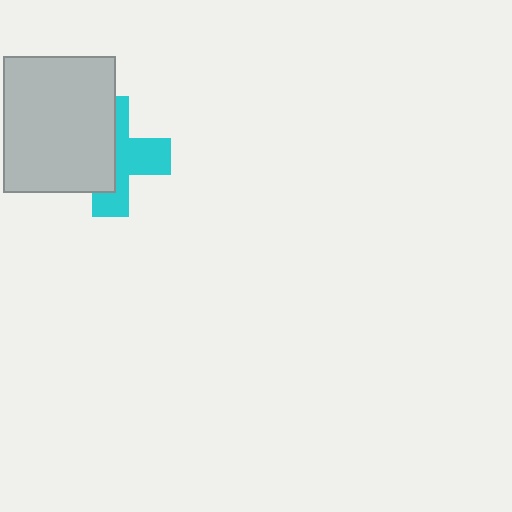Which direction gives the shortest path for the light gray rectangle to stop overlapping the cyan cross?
Moving left gives the shortest separation.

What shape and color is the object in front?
The object in front is a light gray rectangle.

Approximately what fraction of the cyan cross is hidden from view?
Roughly 50% of the cyan cross is hidden behind the light gray rectangle.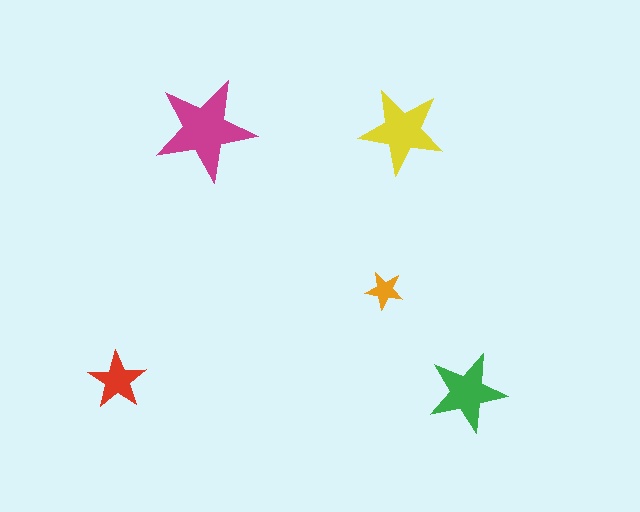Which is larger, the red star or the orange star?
The red one.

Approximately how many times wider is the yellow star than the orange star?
About 2.5 times wider.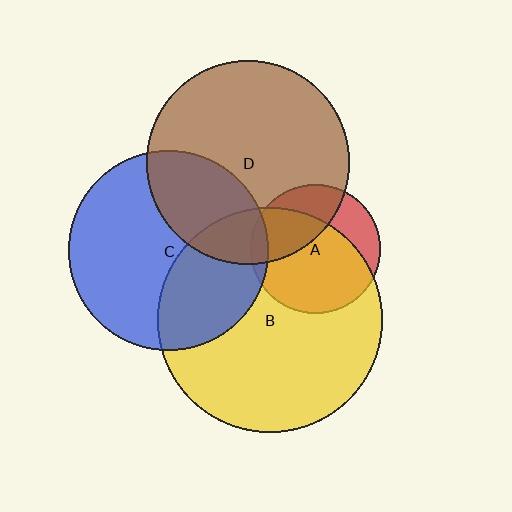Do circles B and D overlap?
Yes.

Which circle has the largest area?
Circle B (yellow).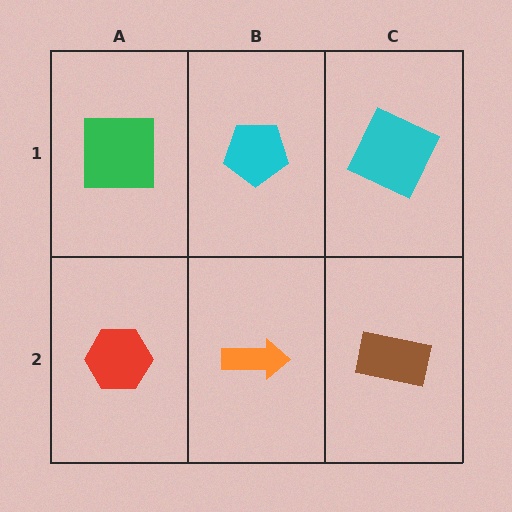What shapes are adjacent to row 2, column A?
A green square (row 1, column A), an orange arrow (row 2, column B).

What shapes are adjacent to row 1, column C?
A brown rectangle (row 2, column C), a cyan pentagon (row 1, column B).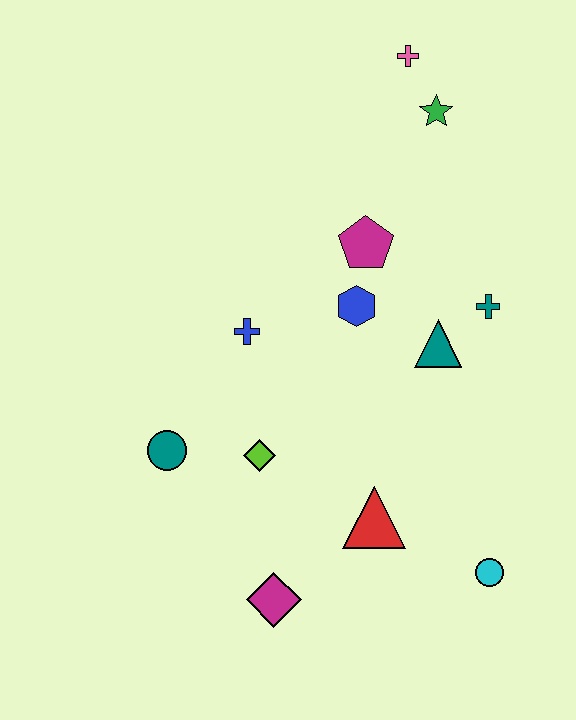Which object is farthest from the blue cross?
The cyan circle is farthest from the blue cross.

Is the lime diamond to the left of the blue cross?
No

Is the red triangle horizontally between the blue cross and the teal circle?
No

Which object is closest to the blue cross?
The blue hexagon is closest to the blue cross.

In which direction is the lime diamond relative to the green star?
The lime diamond is below the green star.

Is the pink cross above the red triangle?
Yes